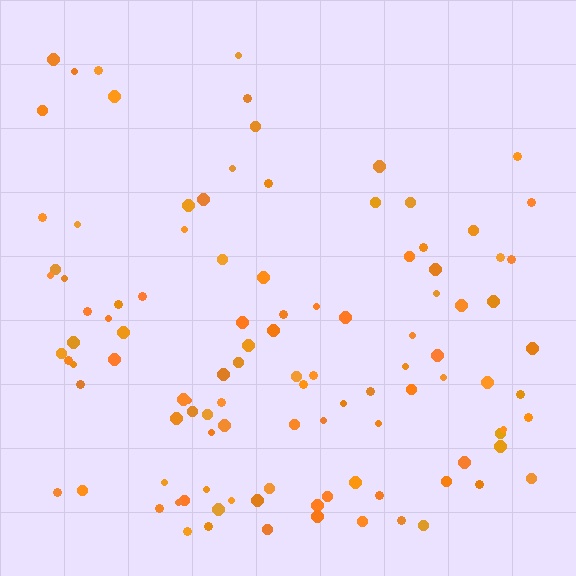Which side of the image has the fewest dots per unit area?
The top.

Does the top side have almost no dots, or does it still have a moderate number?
Still a moderate number, just noticeably fewer than the bottom.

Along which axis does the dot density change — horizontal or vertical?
Vertical.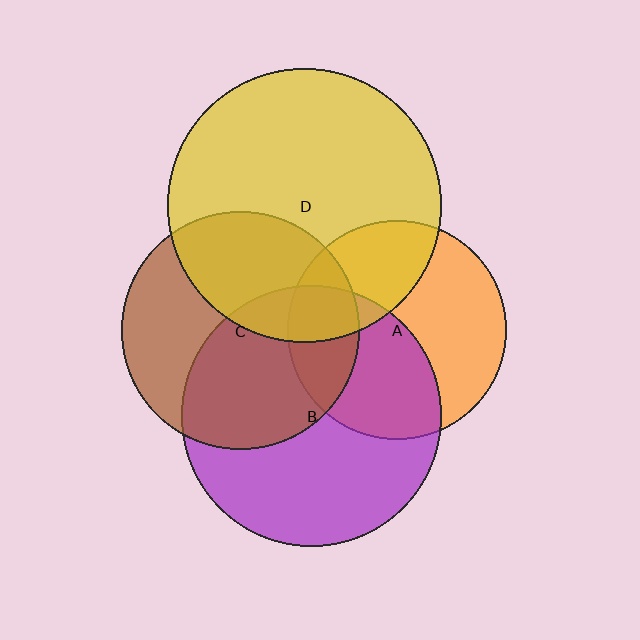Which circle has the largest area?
Circle D (yellow).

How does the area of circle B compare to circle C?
Approximately 1.2 times.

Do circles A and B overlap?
Yes.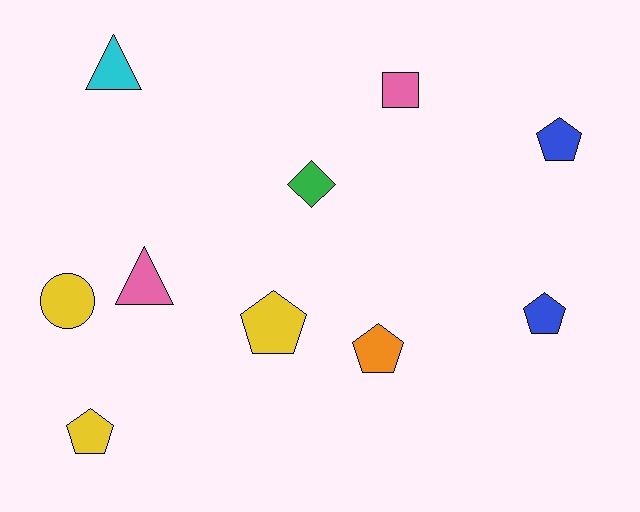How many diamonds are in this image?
There is 1 diamond.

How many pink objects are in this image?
There are 2 pink objects.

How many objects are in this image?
There are 10 objects.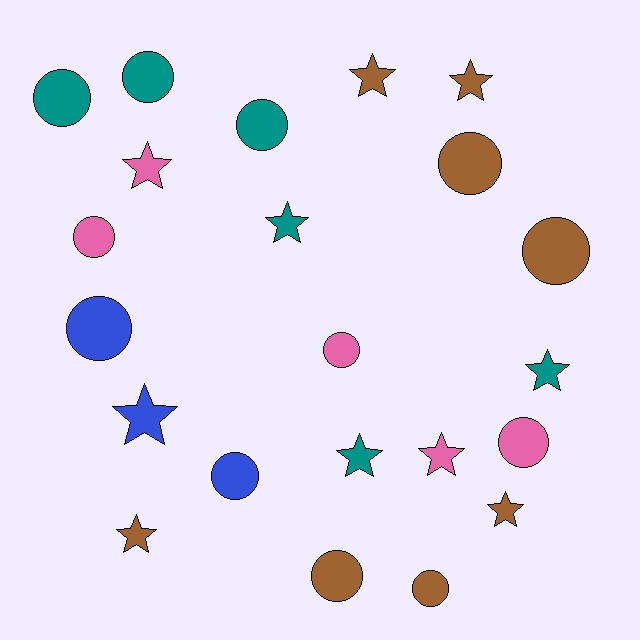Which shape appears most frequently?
Circle, with 12 objects.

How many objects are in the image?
There are 22 objects.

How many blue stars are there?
There is 1 blue star.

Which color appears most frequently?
Brown, with 8 objects.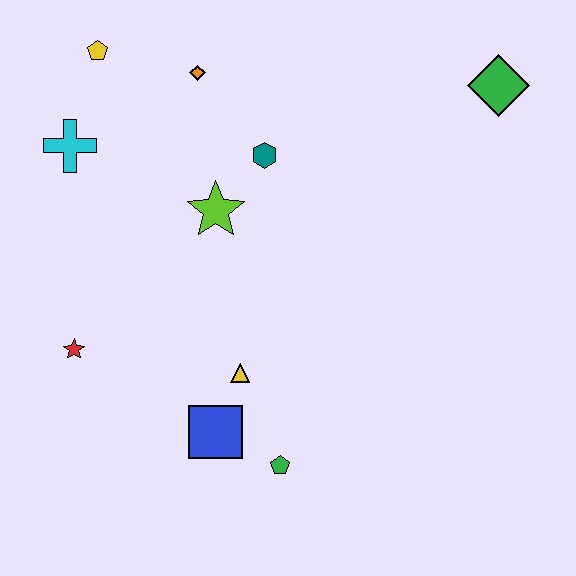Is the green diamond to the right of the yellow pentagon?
Yes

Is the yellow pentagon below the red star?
No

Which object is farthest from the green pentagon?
The yellow pentagon is farthest from the green pentagon.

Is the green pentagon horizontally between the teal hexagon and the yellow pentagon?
No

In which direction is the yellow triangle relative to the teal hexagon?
The yellow triangle is below the teal hexagon.